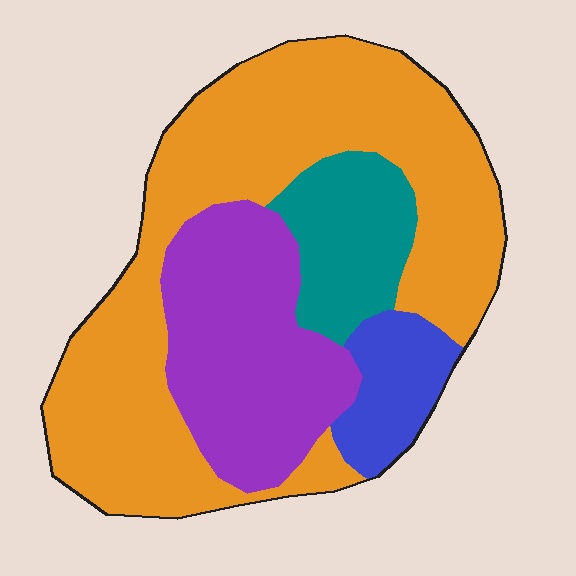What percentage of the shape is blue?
Blue takes up about one tenth (1/10) of the shape.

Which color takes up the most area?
Orange, at roughly 55%.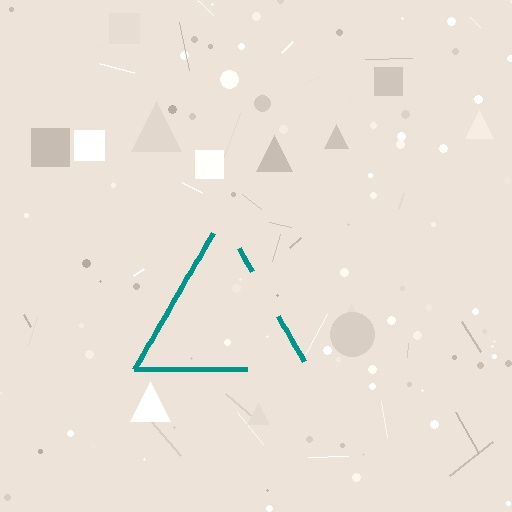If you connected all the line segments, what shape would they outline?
They would outline a triangle.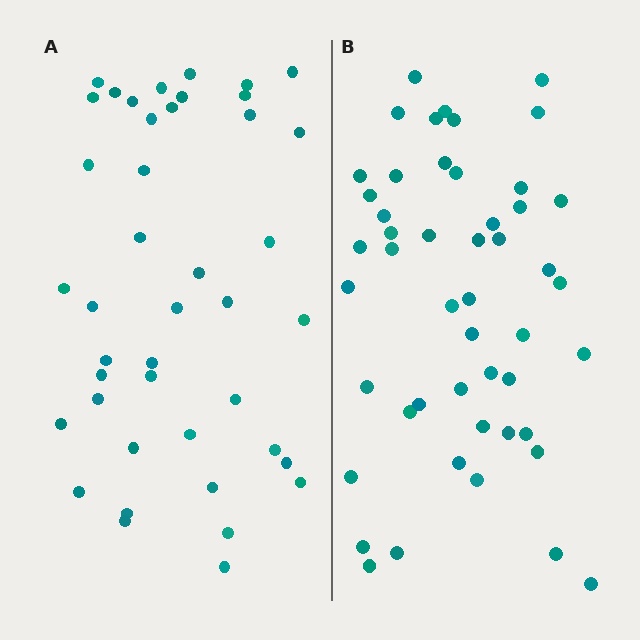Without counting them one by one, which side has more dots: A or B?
Region B (the right region) has more dots.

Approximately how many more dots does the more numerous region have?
Region B has roughly 8 or so more dots than region A.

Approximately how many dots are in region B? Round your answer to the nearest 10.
About 50 dots. (The exact count is 49, which rounds to 50.)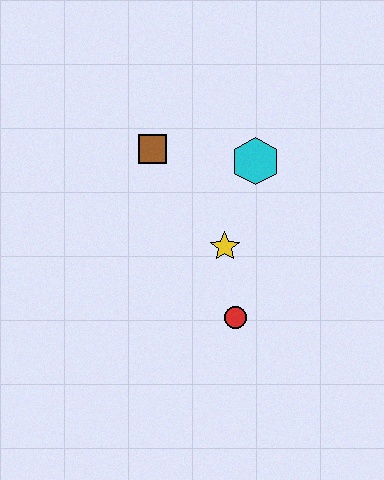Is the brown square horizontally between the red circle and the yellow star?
No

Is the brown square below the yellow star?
No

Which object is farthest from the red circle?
The brown square is farthest from the red circle.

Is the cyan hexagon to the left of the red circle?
No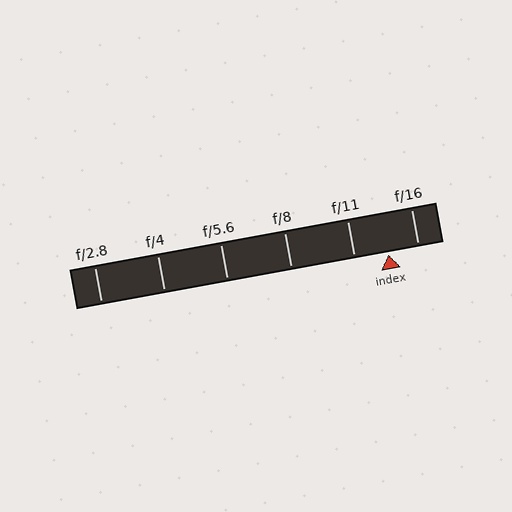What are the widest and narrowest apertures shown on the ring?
The widest aperture shown is f/2.8 and the narrowest is f/16.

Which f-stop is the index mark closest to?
The index mark is closest to f/16.